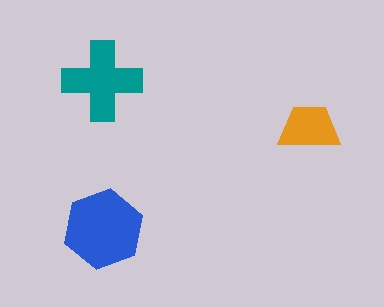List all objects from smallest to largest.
The orange trapezoid, the teal cross, the blue hexagon.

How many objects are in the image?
There are 3 objects in the image.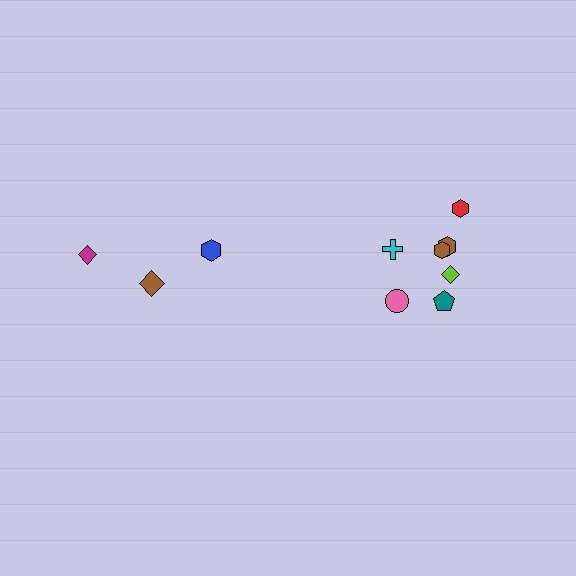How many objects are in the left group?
There are 3 objects.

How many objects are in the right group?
There are 7 objects.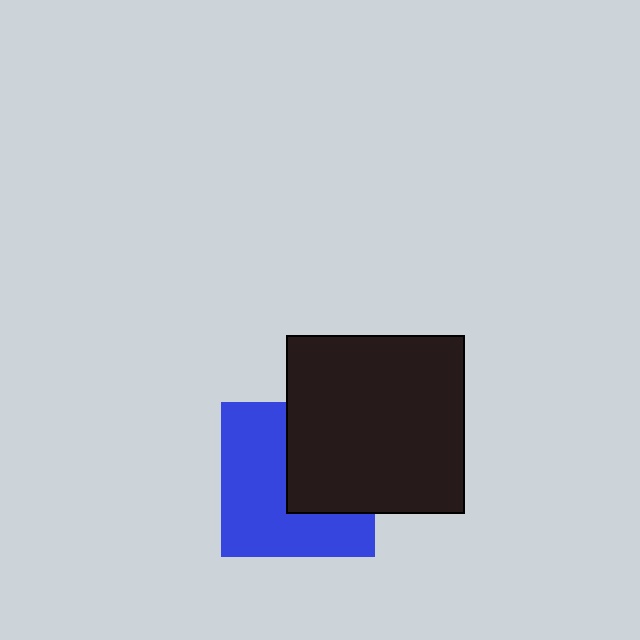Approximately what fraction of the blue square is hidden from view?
Roughly 42% of the blue square is hidden behind the black square.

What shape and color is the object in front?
The object in front is a black square.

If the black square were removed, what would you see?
You would see the complete blue square.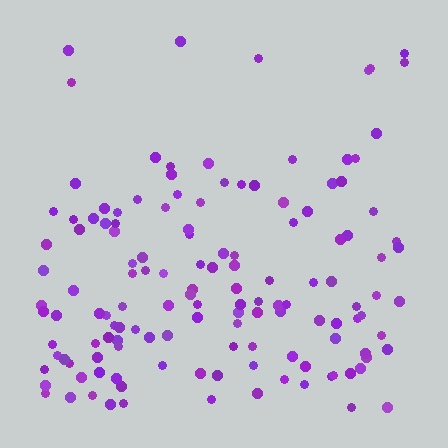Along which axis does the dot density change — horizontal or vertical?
Vertical.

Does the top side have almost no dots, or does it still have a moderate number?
Still a moderate number, just noticeably fewer than the bottom.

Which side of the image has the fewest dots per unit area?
The top.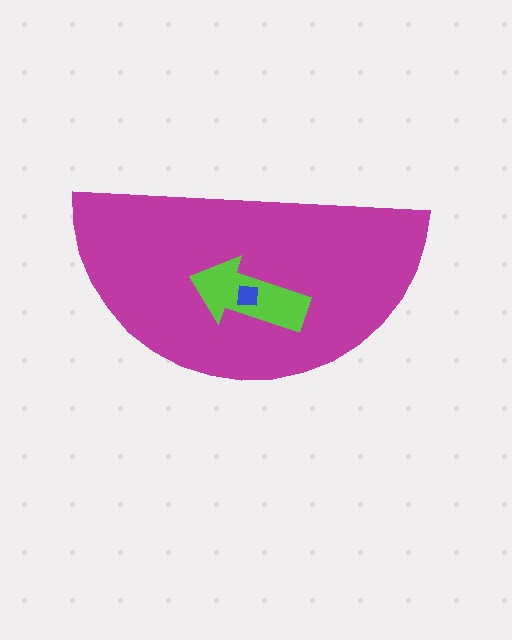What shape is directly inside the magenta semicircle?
The lime arrow.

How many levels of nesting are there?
3.